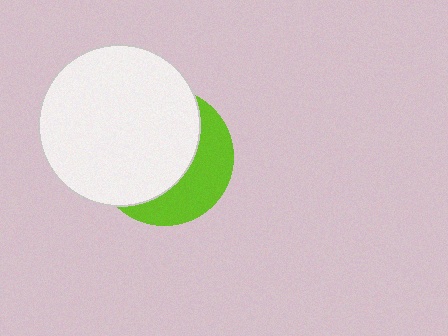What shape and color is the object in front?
The object in front is a white circle.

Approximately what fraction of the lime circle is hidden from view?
Roughly 64% of the lime circle is hidden behind the white circle.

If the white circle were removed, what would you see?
You would see the complete lime circle.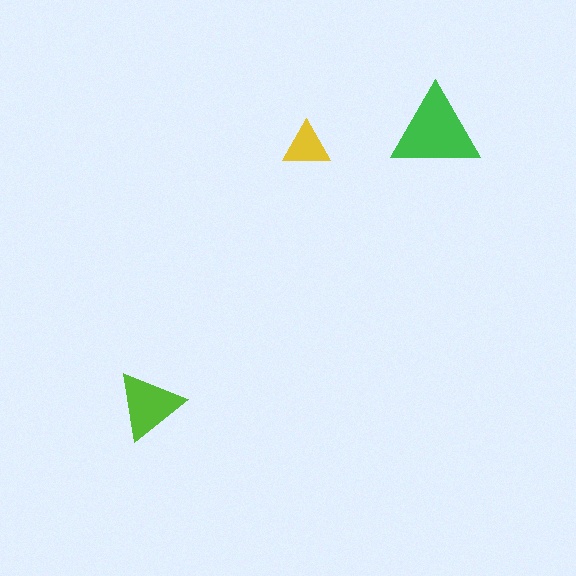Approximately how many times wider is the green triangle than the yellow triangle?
About 2 times wider.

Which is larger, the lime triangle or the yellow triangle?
The lime one.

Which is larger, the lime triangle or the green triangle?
The green one.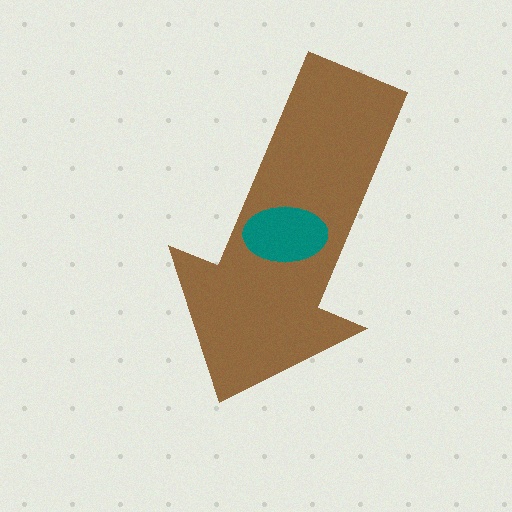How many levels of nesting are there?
2.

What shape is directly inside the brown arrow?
The teal ellipse.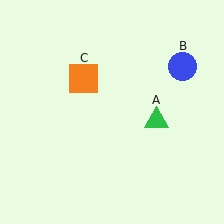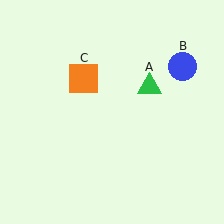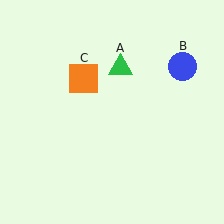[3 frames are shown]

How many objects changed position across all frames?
1 object changed position: green triangle (object A).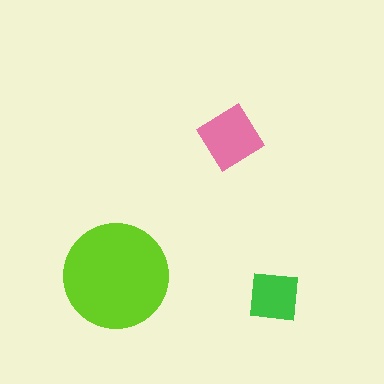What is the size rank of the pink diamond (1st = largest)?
2nd.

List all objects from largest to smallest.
The lime circle, the pink diamond, the green square.